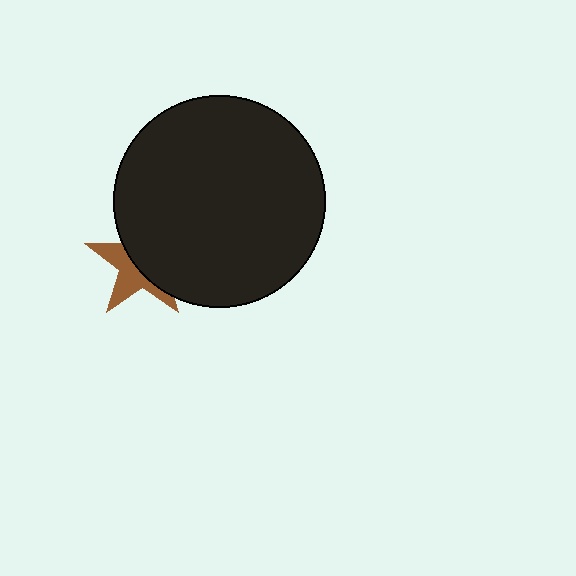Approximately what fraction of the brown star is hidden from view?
Roughly 57% of the brown star is hidden behind the black circle.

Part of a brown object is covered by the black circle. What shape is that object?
It is a star.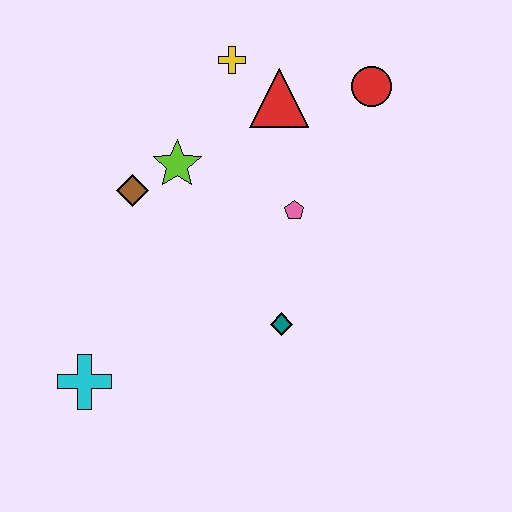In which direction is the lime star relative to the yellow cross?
The lime star is below the yellow cross.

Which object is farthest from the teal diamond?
The yellow cross is farthest from the teal diamond.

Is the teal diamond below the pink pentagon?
Yes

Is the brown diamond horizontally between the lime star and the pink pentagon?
No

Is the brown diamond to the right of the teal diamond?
No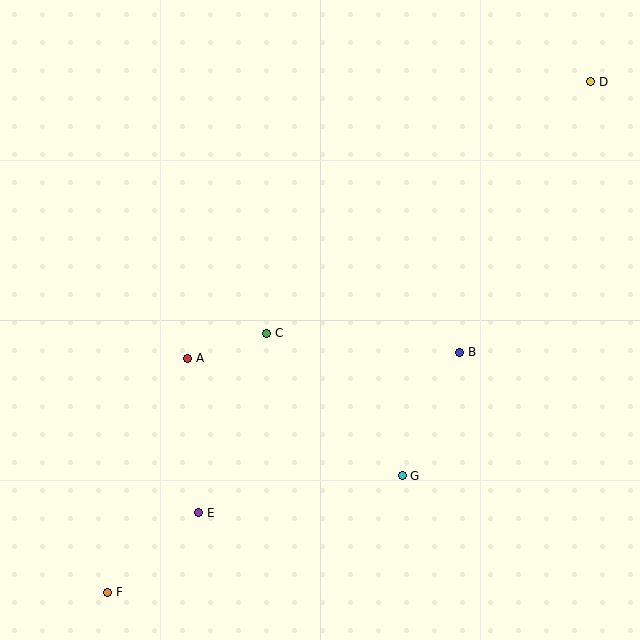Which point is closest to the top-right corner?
Point D is closest to the top-right corner.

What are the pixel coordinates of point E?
Point E is at (199, 513).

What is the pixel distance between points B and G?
The distance between B and G is 136 pixels.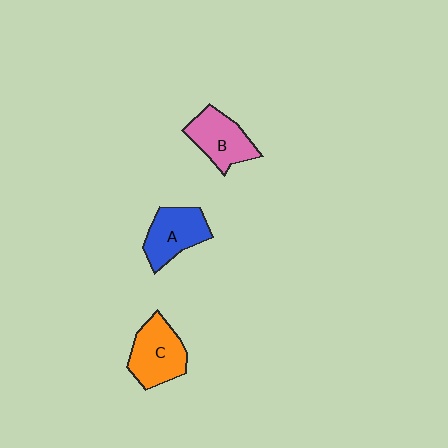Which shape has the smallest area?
Shape B (pink).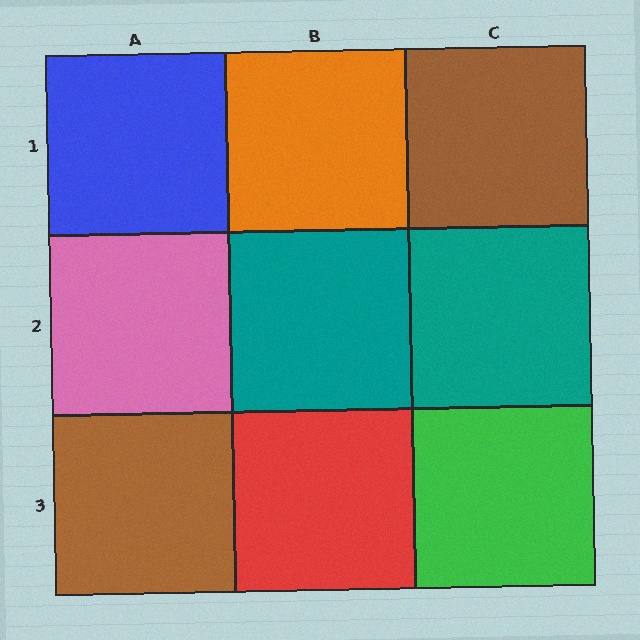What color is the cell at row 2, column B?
Teal.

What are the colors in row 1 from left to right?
Blue, orange, brown.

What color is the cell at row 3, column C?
Green.